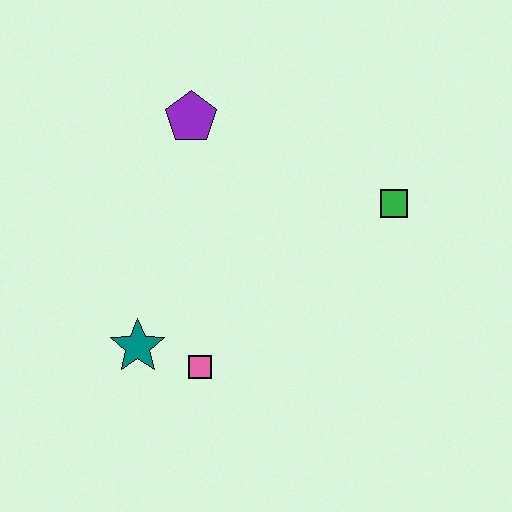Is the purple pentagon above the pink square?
Yes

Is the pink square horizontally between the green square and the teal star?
Yes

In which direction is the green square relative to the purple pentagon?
The green square is to the right of the purple pentagon.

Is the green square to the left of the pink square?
No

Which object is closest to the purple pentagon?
The green square is closest to the purple pentagon.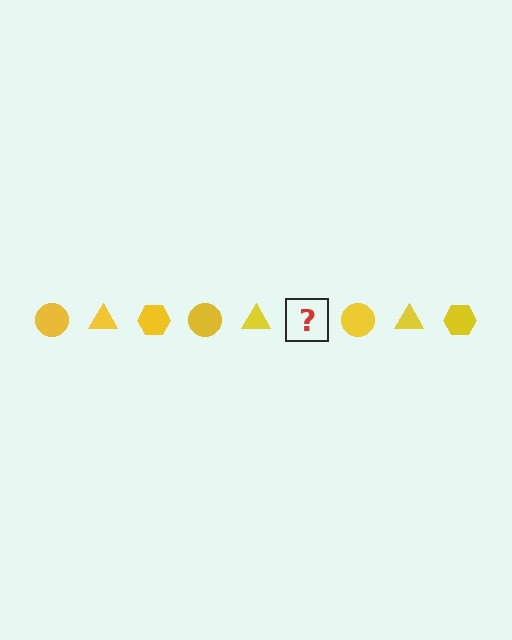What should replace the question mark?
The question mark should be replaced with a yellow hexagon.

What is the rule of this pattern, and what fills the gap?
The rule is that the pattern cycles through circle, triangle, hexagon shapes in yellow. The gap should be filled with a yellow hexagon.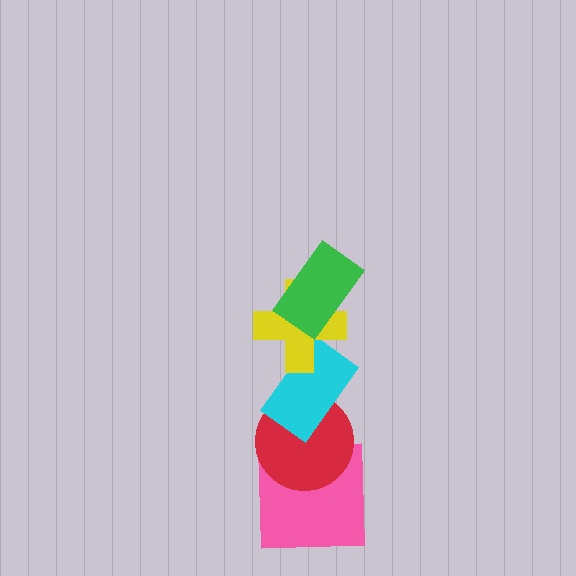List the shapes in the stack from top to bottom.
From top to bottom: the green rectangle, the yellow cross, the cyan rectangle, the red circle, the pink square.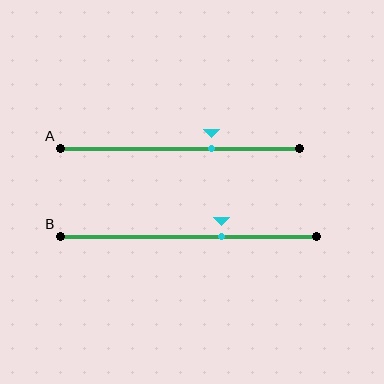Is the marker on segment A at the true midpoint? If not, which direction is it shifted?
No, the marker on segment A is shifted to the right by about 13% of the segment length.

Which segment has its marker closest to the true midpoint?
Segment B has its marker closest to the true midpoint.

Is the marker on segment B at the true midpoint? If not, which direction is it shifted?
No, the marker on segment B is shifted to the right by about 13% of the segment length.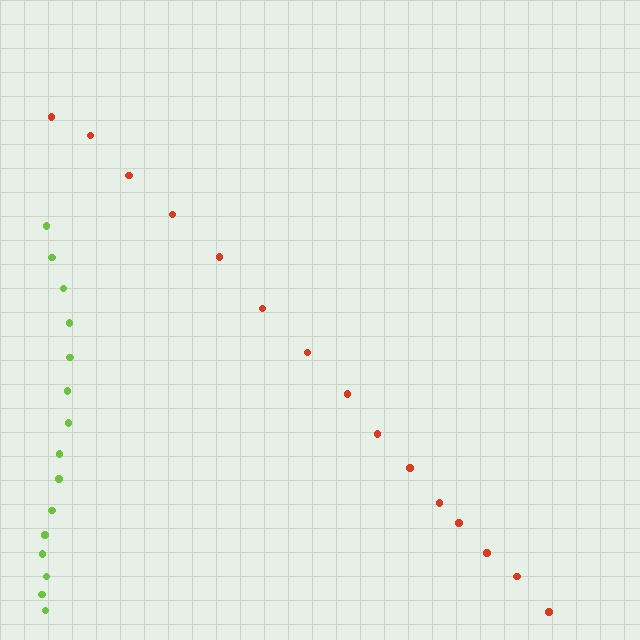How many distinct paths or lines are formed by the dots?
There are 2 distinct paths.